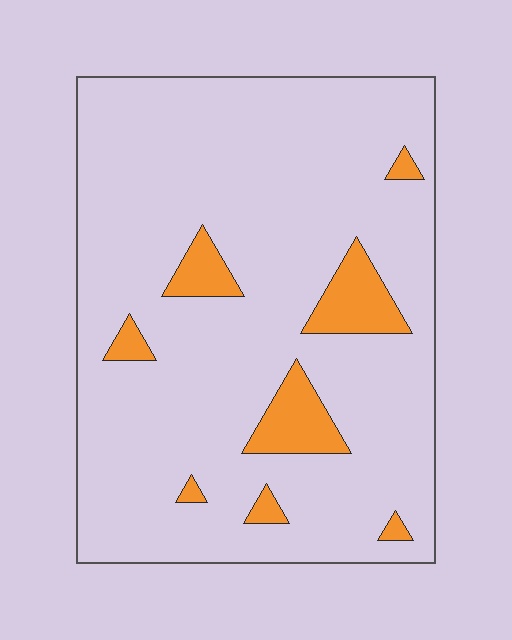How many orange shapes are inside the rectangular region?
8.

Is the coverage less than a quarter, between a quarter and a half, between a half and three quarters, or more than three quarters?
Less than a quarter.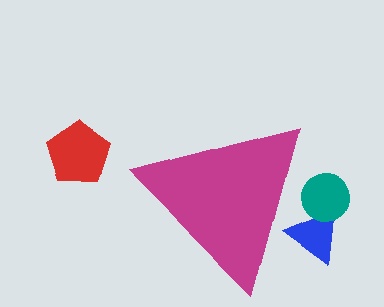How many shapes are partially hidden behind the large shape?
2 shapes are partially hidden.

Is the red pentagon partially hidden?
No, the red pentagon is fully visible.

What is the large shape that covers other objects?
A magenta triangle.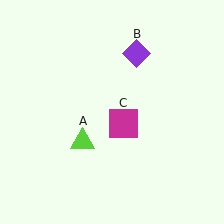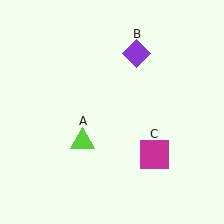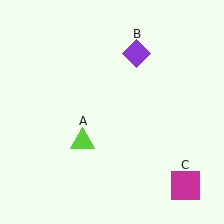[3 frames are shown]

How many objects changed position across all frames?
1 object changed position: magenta square (object C).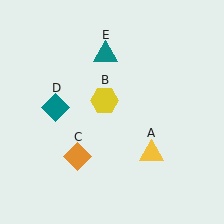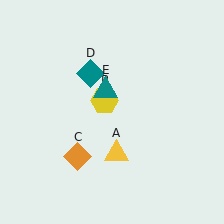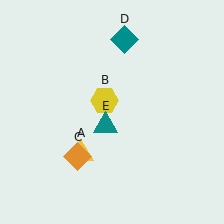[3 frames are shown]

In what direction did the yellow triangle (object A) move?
The yellow triangle (object A) moved left.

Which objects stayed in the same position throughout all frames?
Yellow hexagon (object B) and orange diamond (object C) remained stationary.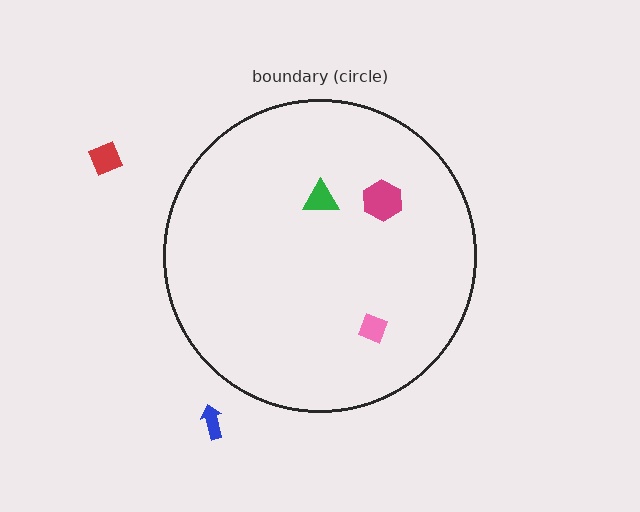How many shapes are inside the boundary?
3 inside, 2 outside.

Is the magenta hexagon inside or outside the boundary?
Inside.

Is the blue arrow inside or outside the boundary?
Outside.